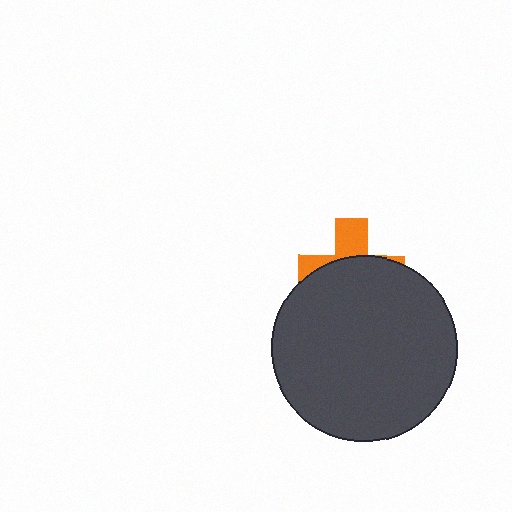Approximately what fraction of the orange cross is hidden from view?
Roughly 67% of the orange cross is hidden behind the dark gray circle.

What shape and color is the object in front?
The object in front is a dark gray circle.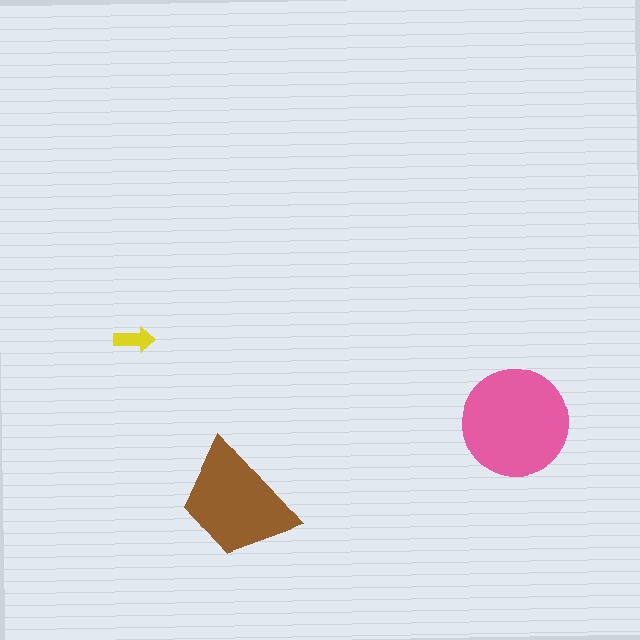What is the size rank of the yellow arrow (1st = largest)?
3rd.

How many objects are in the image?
There are 3 objects in the image.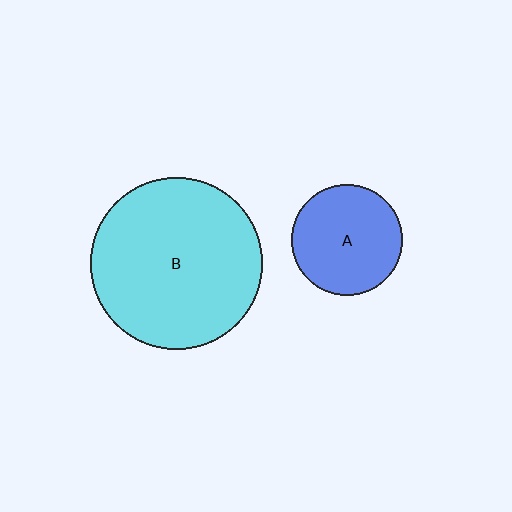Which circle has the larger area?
Circle B (cyan).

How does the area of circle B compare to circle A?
Approximately 2.5 times.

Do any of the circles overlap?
No, none of the circles overlap.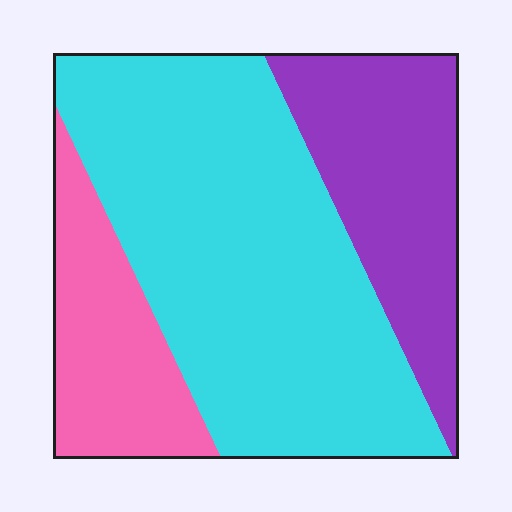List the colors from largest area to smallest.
From largest to smallest: cyan, purple, pink.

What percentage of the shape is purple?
Purple takes up about one quarter (1/4) of the shape.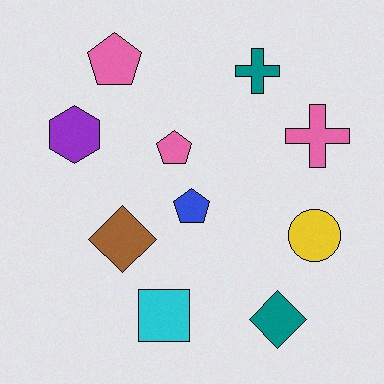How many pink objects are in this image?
There are 3 pink objects.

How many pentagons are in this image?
There are 3 pentagons.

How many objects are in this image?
There are 10 objects.